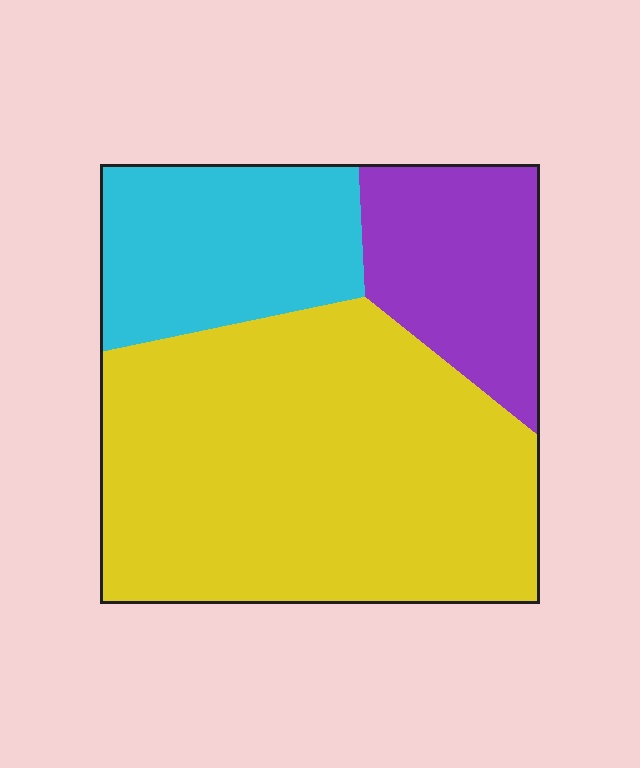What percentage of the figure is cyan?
Cyan covers roughly 20% of the figure.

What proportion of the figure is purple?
Purple covers 19% of the figure.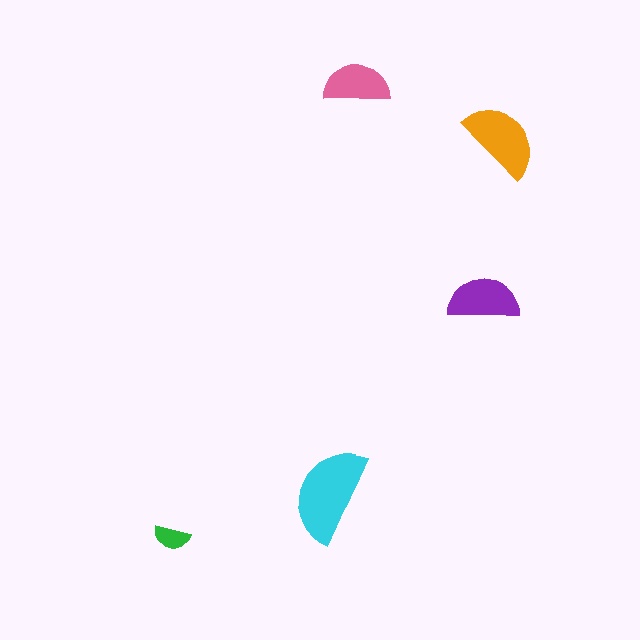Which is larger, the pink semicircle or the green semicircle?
The pink one.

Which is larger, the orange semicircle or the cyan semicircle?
The cyan one.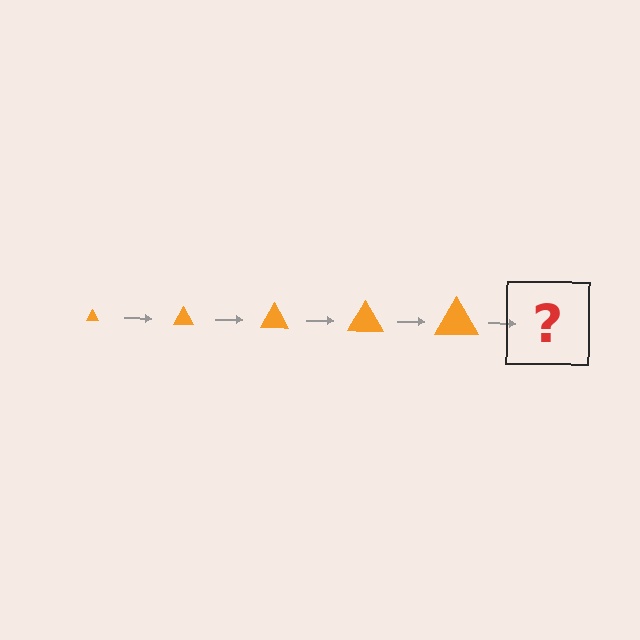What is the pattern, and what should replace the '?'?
The pattern is that the triangle gets progressively larger each step. The '?' should be an orange triangle, larger than the previous one.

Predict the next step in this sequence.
The next step is an orange triangle, larger than the previous one.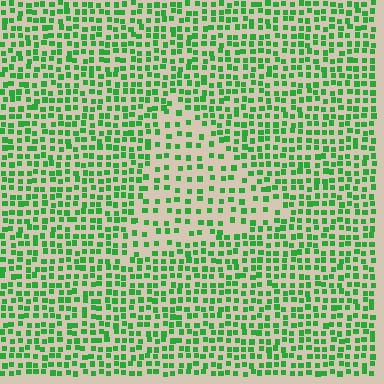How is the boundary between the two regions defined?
The boundary is defined by a change in element density (approximately 1.8x ratio). All elements are the same color, size, and shape.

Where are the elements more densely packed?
The elements are more densely packed outside the triangle boundary.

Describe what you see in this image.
The image contains small green elements arranged at two different densities. A triangle-shaped region is visible where the elements are less densely packed than the surrounding area.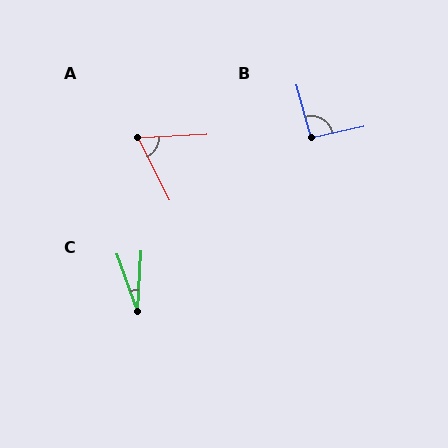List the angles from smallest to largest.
C (23°), A (65°), B (93°).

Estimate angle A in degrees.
Approximately 65 degrees.